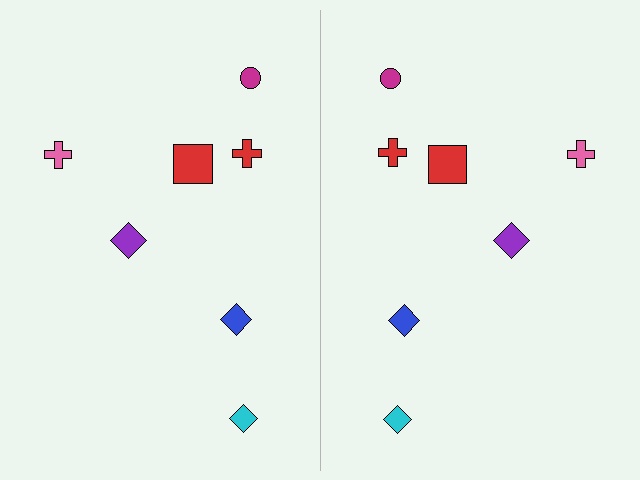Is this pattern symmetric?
Yes, this pattern has bilateral (reflection) symmetry.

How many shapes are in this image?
There are 14 shapes in this image.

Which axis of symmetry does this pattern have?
The pattern has a vertical axis of symmetry running through the center of the image.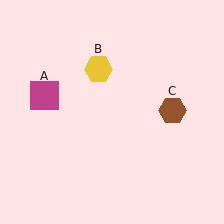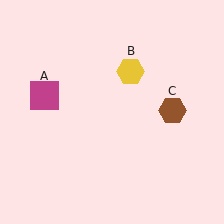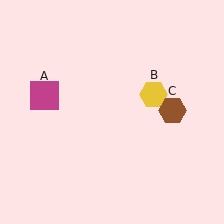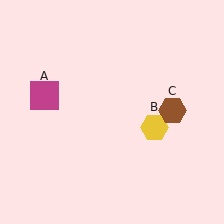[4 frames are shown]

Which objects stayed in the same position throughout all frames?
Magenta square (object A) and brown hexagon (object C) remained stationary.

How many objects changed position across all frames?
1 object changed position: yellow hexagon (object B).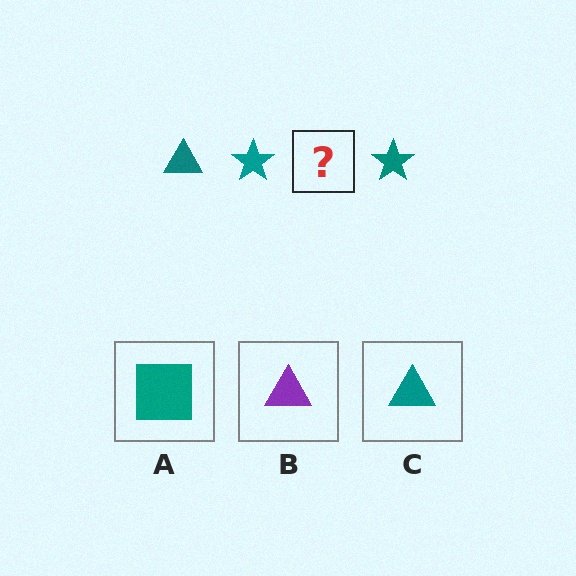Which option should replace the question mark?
Option C.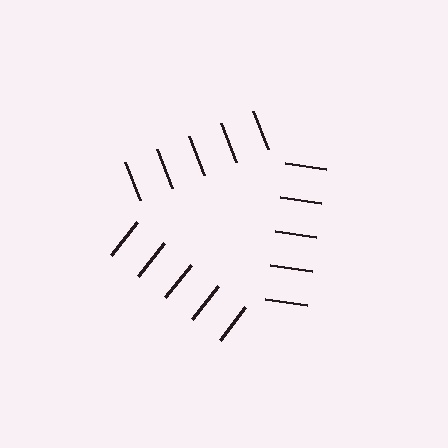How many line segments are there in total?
15 — 5 along each of the 3 edges.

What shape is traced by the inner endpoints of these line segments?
An illusory triangle — the line segments terminate on its edges but no continuous stroke is drawn.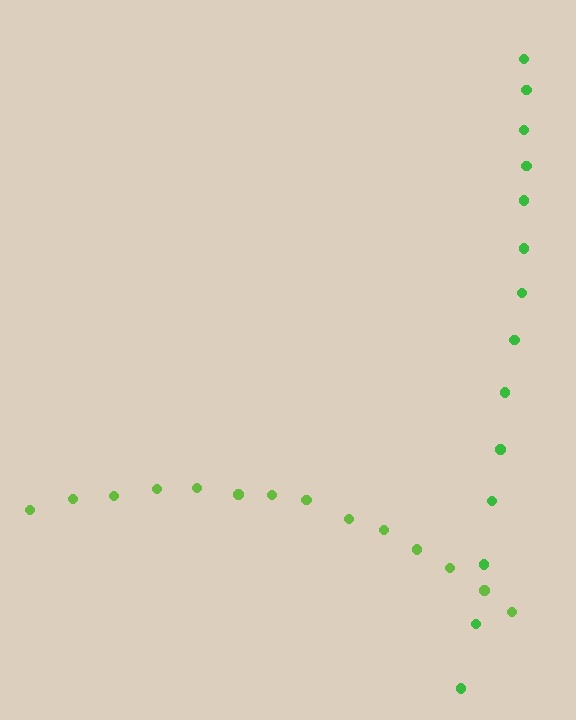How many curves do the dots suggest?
There are 2 distinct paths.